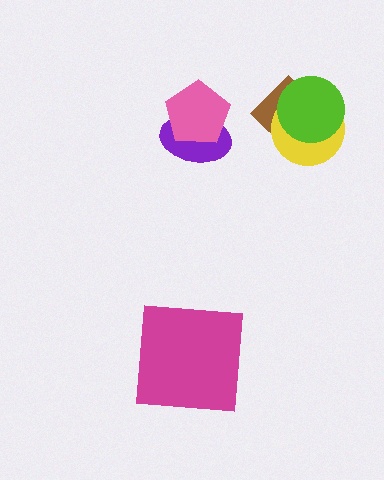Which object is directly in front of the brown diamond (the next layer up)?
The yellow circle is directly in front of the brown diamond.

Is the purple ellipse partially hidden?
Yes, it is partially covered by another shape.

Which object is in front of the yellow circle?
The lime circle is in front of the yellow circle.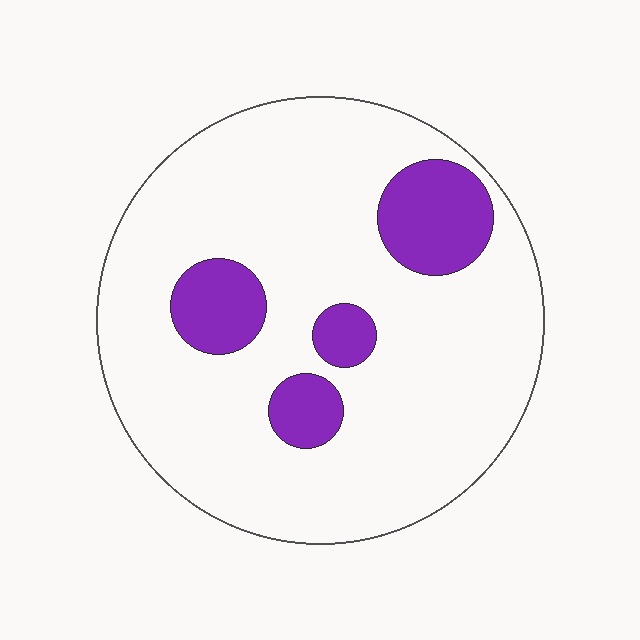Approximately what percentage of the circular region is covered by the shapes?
Approximately 15%.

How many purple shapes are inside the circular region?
4.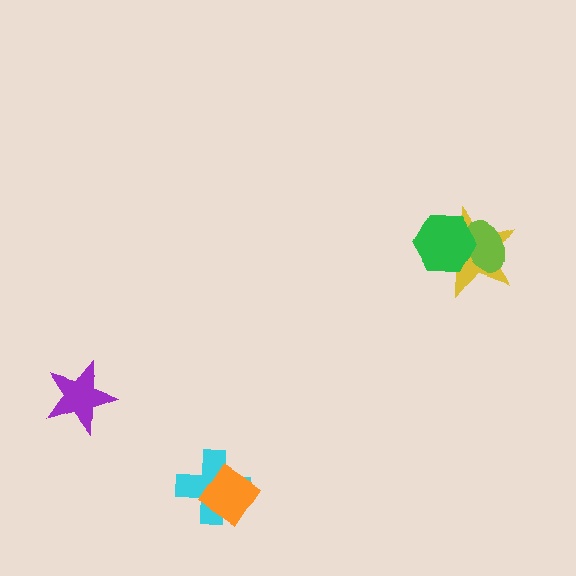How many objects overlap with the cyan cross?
1 object overlaps with the cyan cross.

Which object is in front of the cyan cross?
The orange diamond is in front of the cyan cross.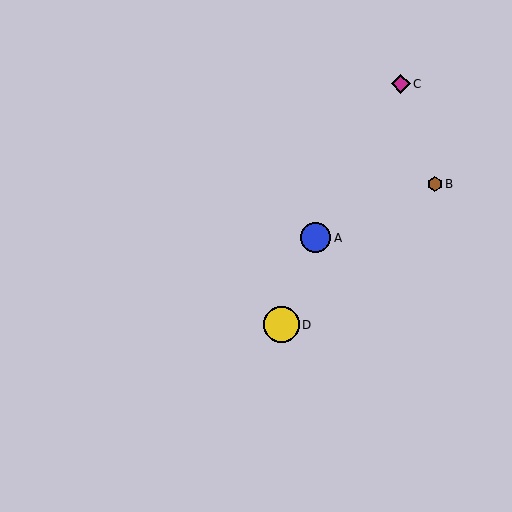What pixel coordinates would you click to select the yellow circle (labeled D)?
Click at (281, 325) to select the yellow circle D.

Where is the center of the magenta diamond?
The center of the magenta diamond is at (401, 84).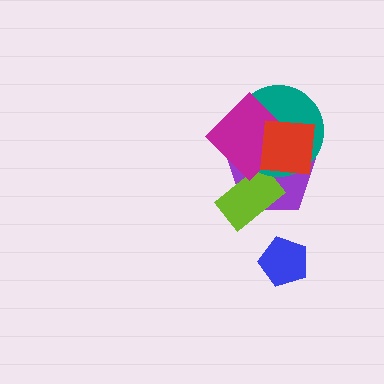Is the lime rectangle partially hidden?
Yes, it is partially covered by another shape.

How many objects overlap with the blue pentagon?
0 objects overlap with the blue pentagon.